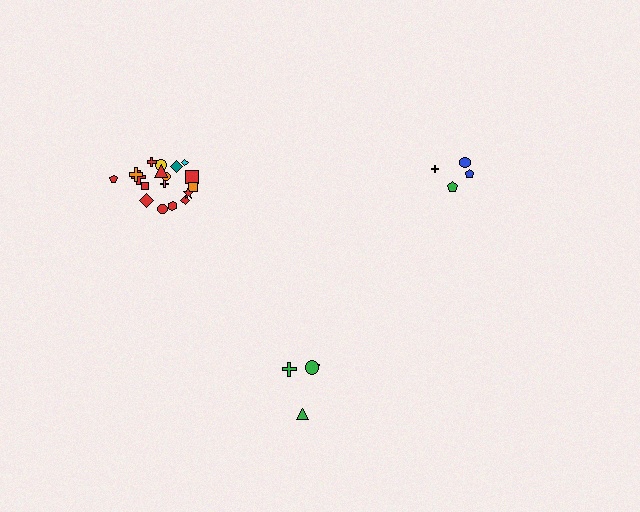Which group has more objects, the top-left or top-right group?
The top-left group.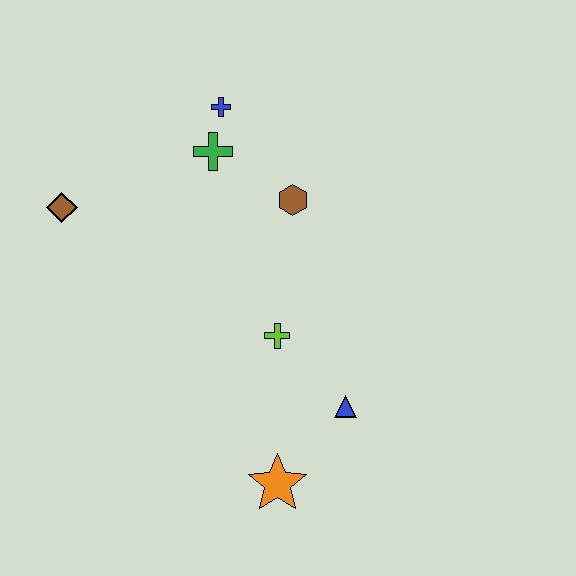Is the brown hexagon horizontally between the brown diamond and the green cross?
No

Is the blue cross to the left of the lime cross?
Yes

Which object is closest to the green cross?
The blue cross is closest to the green cross.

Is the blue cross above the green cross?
Yes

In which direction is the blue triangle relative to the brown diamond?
The blue triangle is to the right of the brown diamond.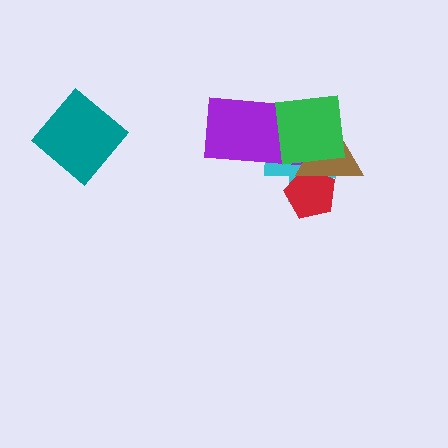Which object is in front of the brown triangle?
The green square is in front of the brown triangle.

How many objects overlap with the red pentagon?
3 objects overlap with the red pentagon.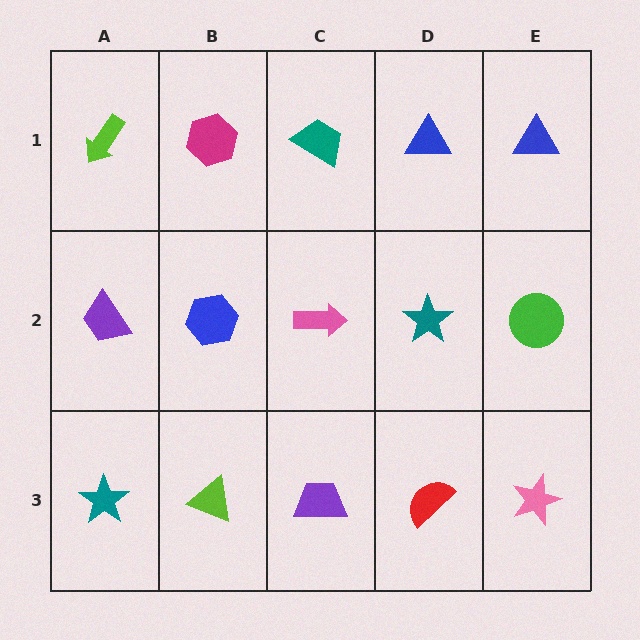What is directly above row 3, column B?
A blue hexagon.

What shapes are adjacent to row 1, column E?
A green circle (row 2, column E), a blue triangle (row 1, column D).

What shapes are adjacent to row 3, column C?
A pink arrow (row 2, column C), a lime triangle (row 3, column B), a red semicircle (row 3, column D).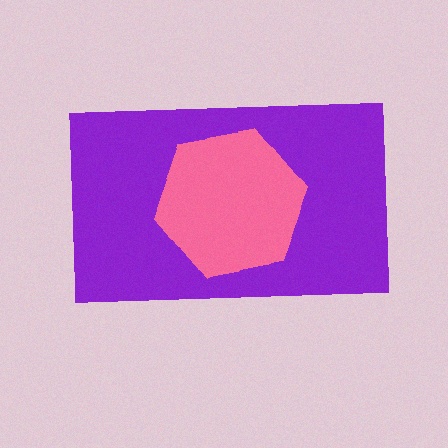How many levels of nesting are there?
2.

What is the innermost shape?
The pink hexagon.